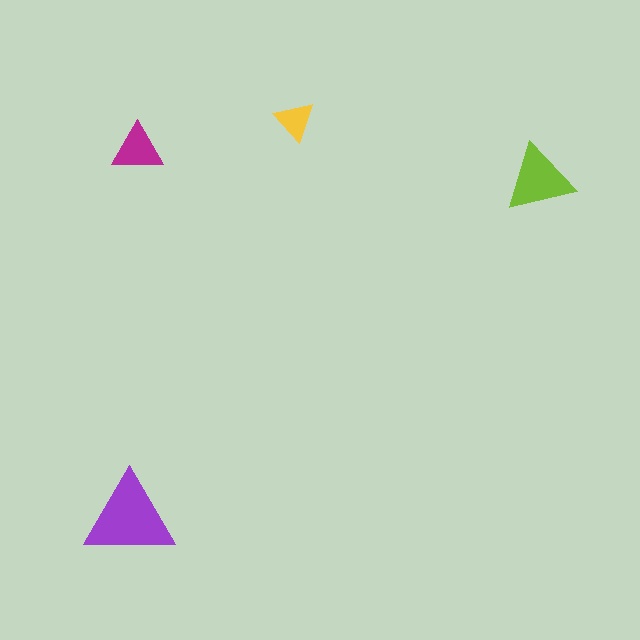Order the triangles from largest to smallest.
the purple one, the lime one, the magenta one, the yellow one.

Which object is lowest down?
The purple triangle is bottommost.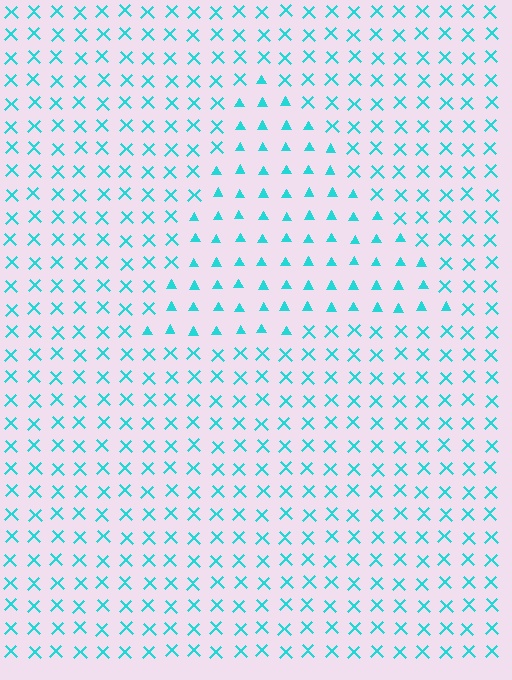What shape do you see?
I see a triangle.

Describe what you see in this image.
The image is filled with small cyan elements arranged in a uniform grid. A triangle-shaped region contains triangles, while the surrounding area contains X marks. The boundary is defined purely by the change in element shape.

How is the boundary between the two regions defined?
The boundary is defined by a change in element shape: triangles inside vs. X marks outside. All elements share the same color and spacing.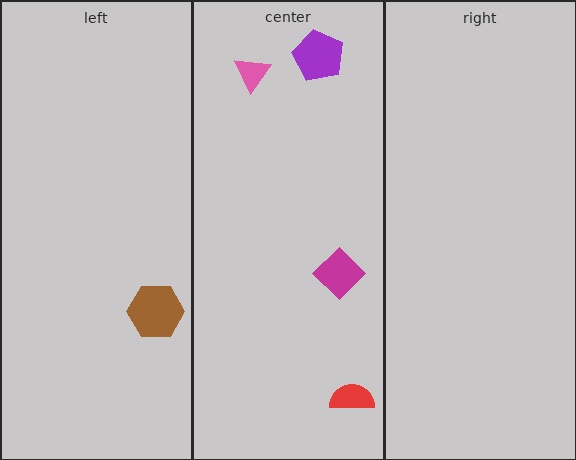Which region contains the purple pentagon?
The center region.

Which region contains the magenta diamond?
The center region.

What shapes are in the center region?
The purple pentagon, the red semicircle, the magenta diamond, the pink triangle.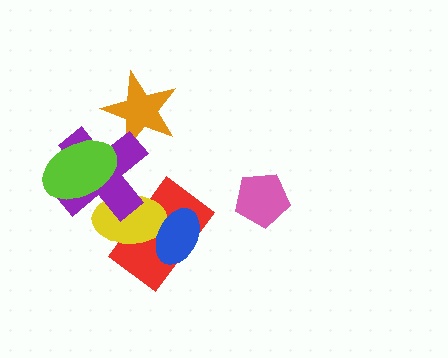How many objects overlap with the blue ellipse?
2 objects overlap with the blue ellipse.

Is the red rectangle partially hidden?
Yes, it is partially covered by another shape.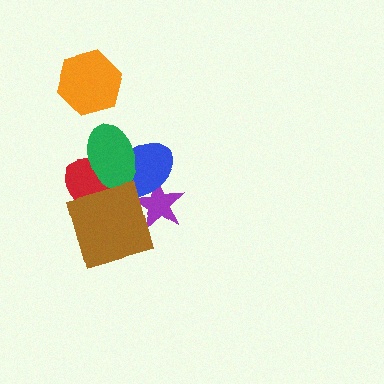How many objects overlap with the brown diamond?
4 objects overlap with the brown diamond.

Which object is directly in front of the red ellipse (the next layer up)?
The green ellipse is directly in front of the red ellipse.